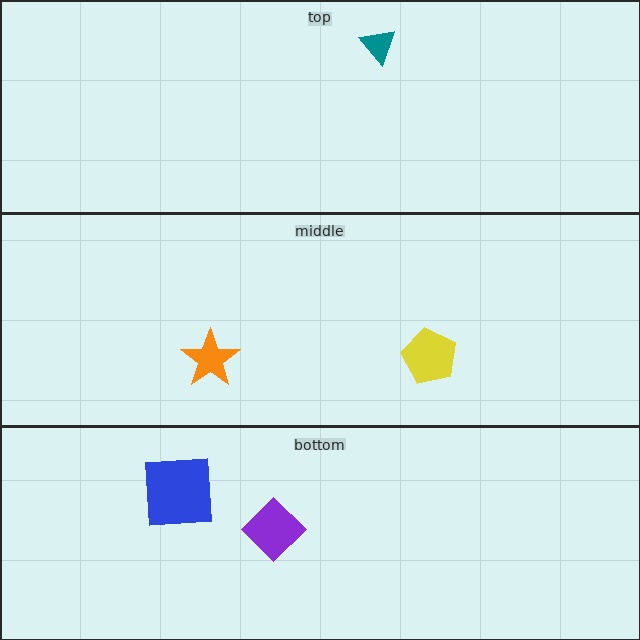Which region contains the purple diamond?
The bottom region.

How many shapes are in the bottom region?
2.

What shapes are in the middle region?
The orange star, the yellow pentagon.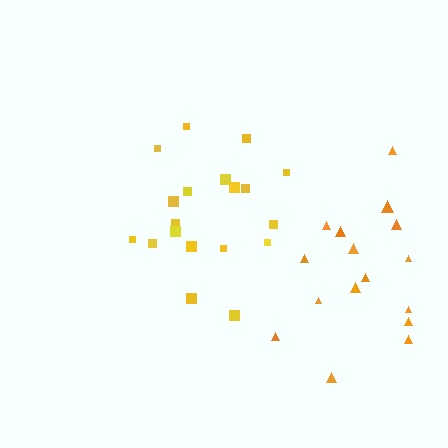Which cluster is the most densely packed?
Yellow.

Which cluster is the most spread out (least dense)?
Orange.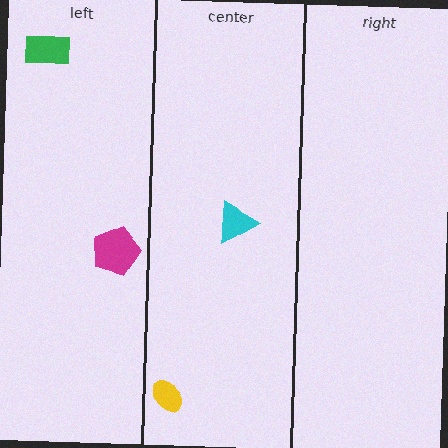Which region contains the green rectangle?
The left region.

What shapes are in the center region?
The yellow ellipse, the cyan triangle.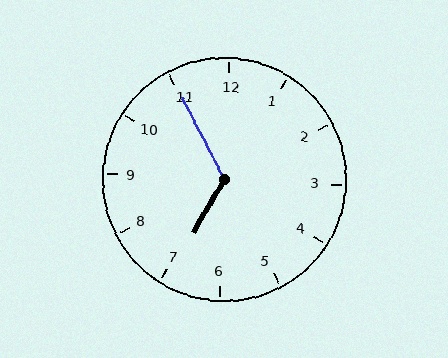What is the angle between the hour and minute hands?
Approximately 122 degrees.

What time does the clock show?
6:55.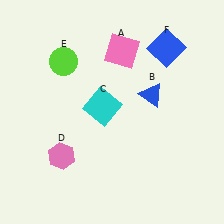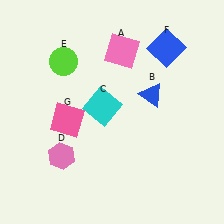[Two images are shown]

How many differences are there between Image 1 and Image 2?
There is 1 difference between the two images.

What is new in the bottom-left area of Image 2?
A pink square (G) was added in the bottom-left area of Image 2.